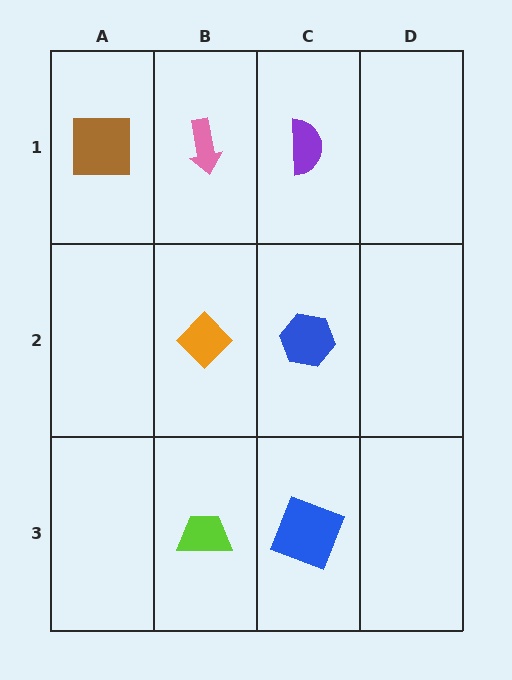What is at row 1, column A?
A brown square.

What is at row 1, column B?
A pink arrow.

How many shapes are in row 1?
3 shapes.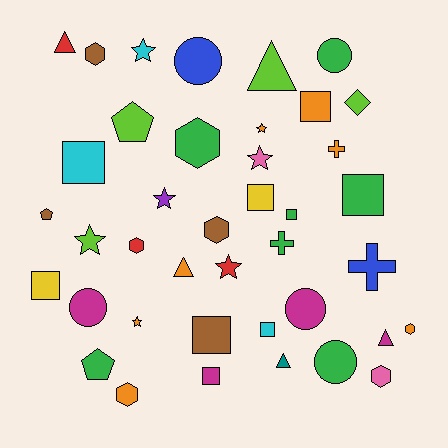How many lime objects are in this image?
There are 4 lime objects.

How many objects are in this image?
There are 40 objects.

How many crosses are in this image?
There are 3 crosses.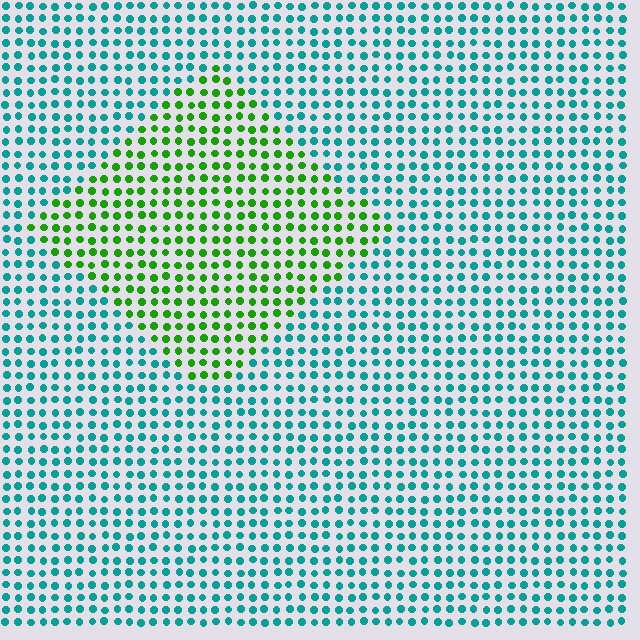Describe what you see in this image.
The image is filled with small teal elements in a uniform arrangement. A diamond-shaped region is visible where the elements are tinted to a slightly different hue, forming a subtle color boundary.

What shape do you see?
I see a diamond.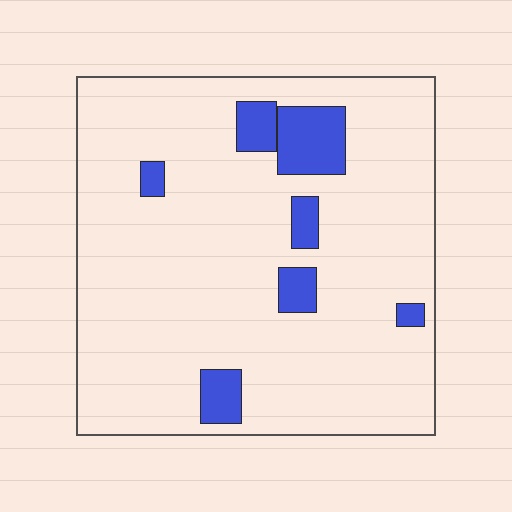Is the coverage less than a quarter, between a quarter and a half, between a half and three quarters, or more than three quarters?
Less than a quarter.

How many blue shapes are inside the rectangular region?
7.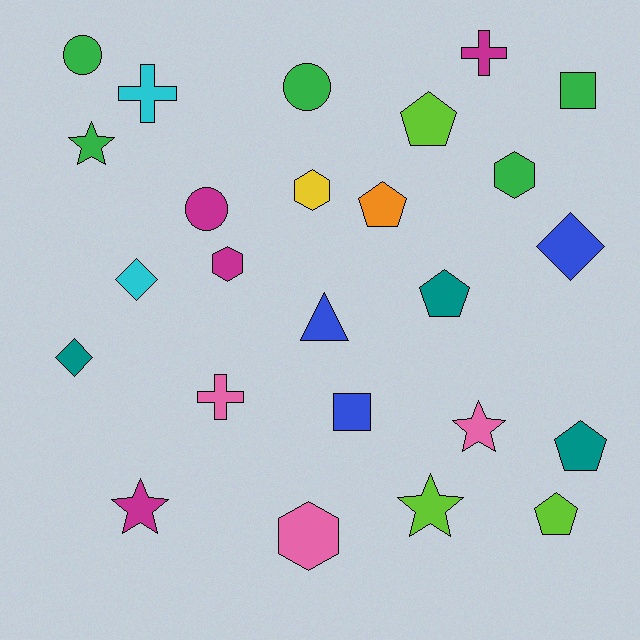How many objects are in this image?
There are 25 objects.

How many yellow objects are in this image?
There is 1 yellow object.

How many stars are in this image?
There are 4 stars.